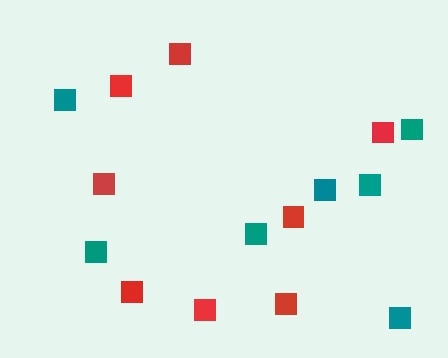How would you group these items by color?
There are 2 groups: one group of red squares (8) and one group of teal squares (7).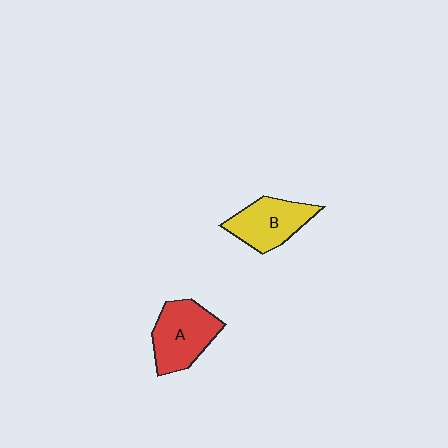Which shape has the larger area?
Shape A (red).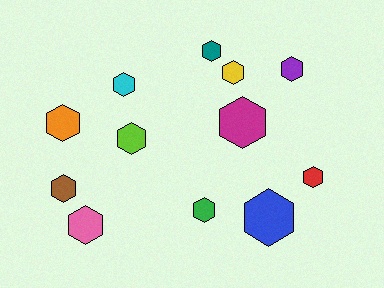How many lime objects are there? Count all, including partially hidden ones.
There is 1 lime object.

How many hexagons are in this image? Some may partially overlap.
There are 12 hexagons.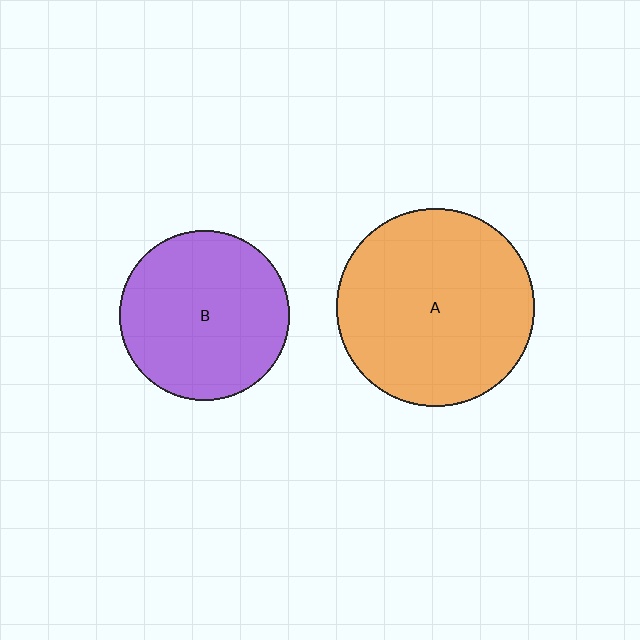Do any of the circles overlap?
No, none of the circles overlap.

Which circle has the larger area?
Circle A (orange).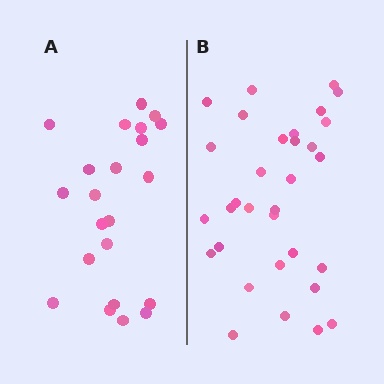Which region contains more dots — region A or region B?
Region B (the right region) has more dots.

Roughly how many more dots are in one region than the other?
Region B has roughly 10 or so more dots than region A.